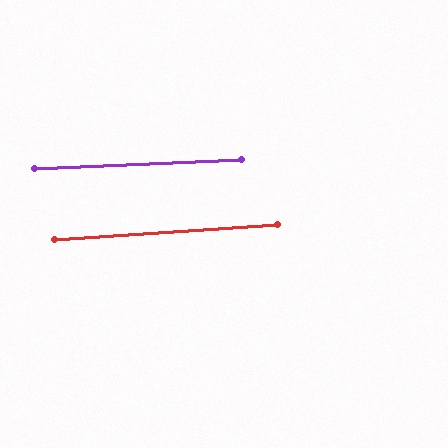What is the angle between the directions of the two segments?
Approximately 1 degree.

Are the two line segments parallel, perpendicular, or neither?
Parallel — their directions differ by only 1.3°.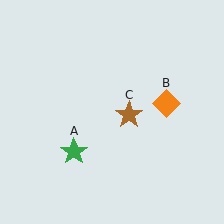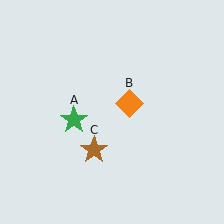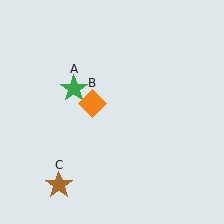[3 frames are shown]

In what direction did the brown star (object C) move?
The brown star (object C) moved down and to the left.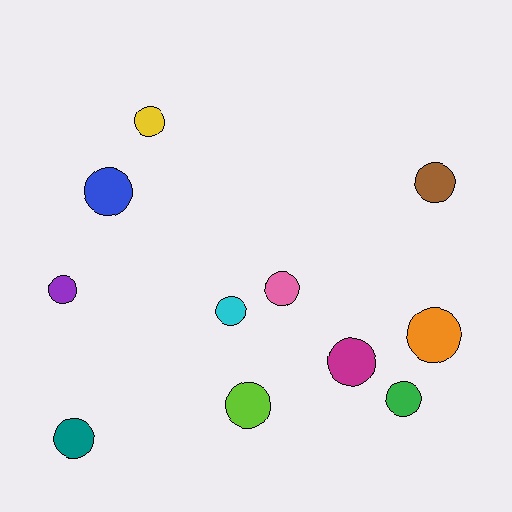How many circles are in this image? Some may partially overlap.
There are 11 circles.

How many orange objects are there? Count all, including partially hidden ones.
There is 1 orange object.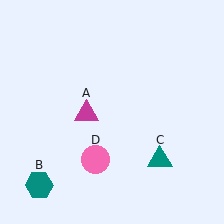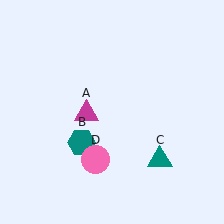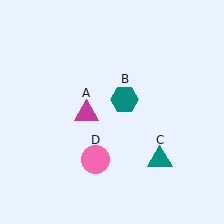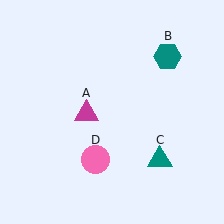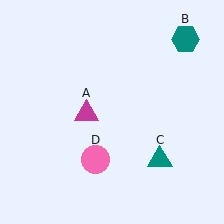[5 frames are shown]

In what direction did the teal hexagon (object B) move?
The teal hexagon (object B) moved up and to the right.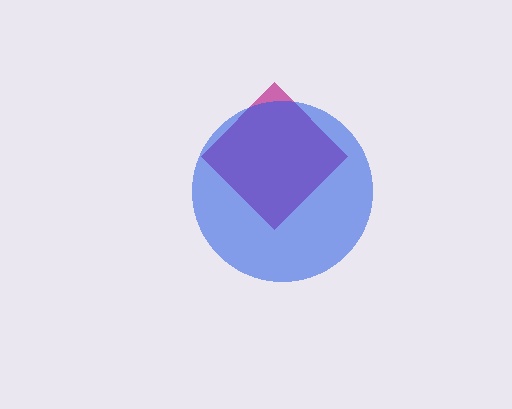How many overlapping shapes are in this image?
There are 2 overlapping shapes in the image.